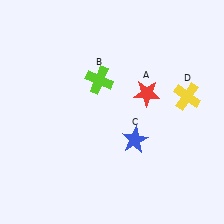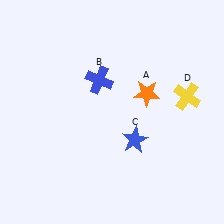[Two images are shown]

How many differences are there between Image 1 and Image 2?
There are 2 differences between the two images.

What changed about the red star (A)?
In Image 1, A is red. In Image 2, it changed to orange.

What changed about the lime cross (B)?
In Image 1, B is lime. In Image 2, it changed to blue.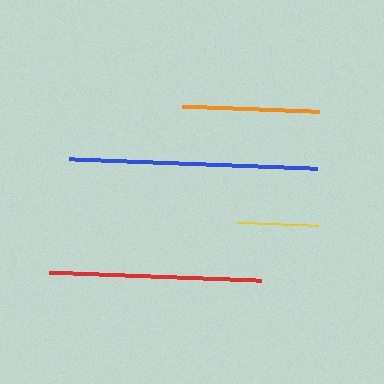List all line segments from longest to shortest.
From longest to shortest: blue, red, orange, yellow.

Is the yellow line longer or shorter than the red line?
The red line is longer than the yellow line.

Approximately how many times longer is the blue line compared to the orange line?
The blue line is approximately 1.8 times the length of the orange line.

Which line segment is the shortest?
The yellow line is the shortest at approximately 81 pixels.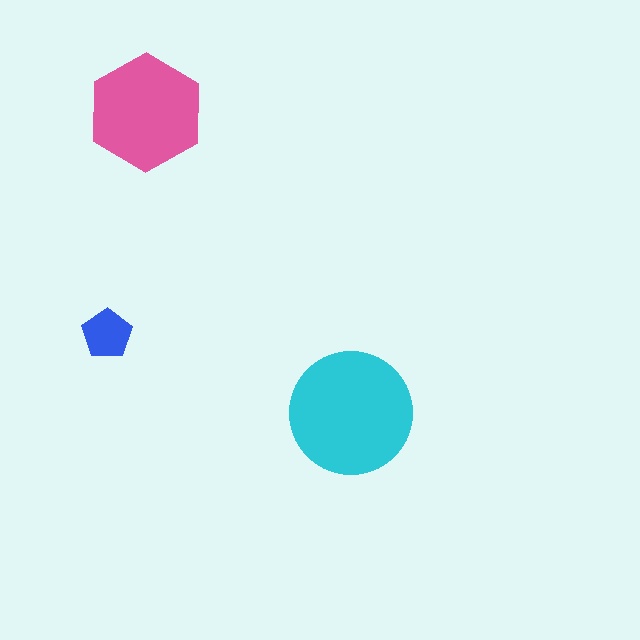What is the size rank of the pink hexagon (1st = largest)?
2nd.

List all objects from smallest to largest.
The blue pentagon, the pink hexagon, the cyan circle.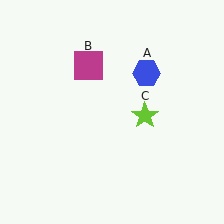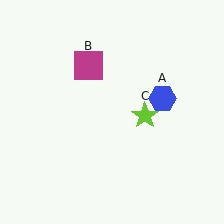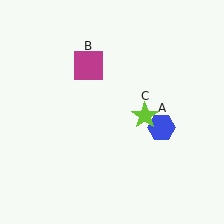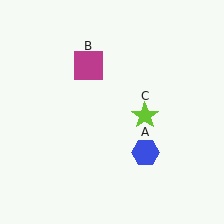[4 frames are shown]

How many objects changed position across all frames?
1 object changed position: blue hexagon (object A).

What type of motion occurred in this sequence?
The blue hexagon (object A) rotated clockwise around the center of the scene.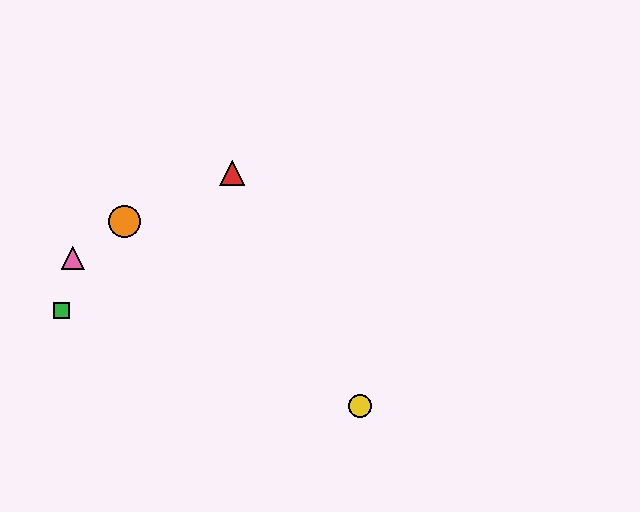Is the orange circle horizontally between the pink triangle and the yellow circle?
Yes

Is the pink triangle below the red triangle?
Yes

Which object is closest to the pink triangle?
The green square is closest to the pink triangle.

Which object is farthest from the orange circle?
The yellow circle is farthest from the orange circle.